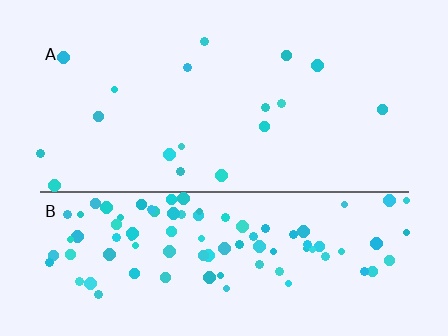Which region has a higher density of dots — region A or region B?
B (the bottom).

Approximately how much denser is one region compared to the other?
Approximately 5.8× — region B over region A.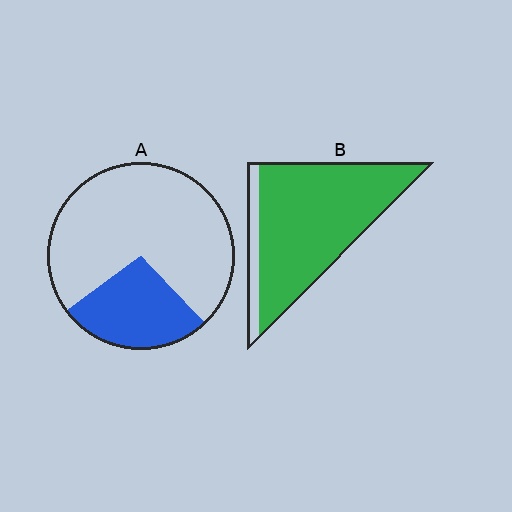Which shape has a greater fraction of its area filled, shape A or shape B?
Shape B.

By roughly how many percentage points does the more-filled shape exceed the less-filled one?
By roughly 60 percentage points (B over A).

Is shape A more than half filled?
No.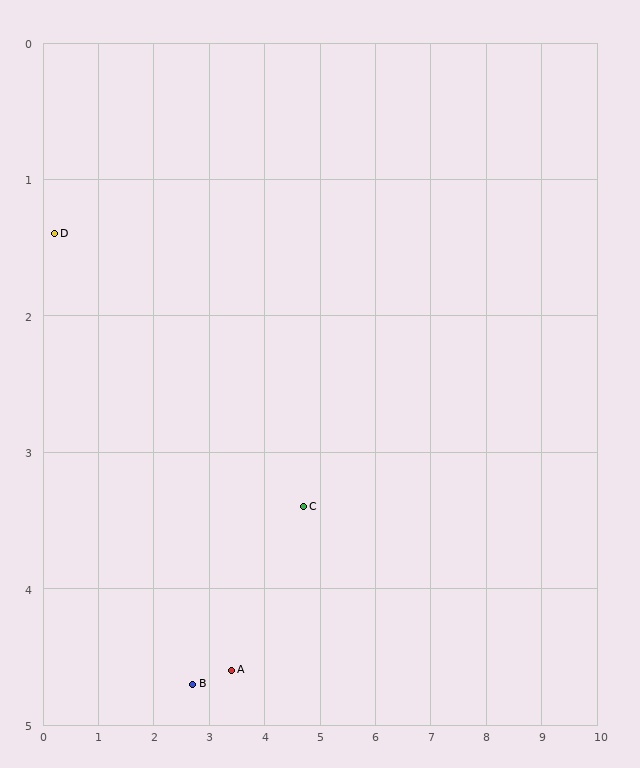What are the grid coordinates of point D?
Point D is at approximately (0.2, 1.4).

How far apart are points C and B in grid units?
Points C and B are about 2.4 grid units apart.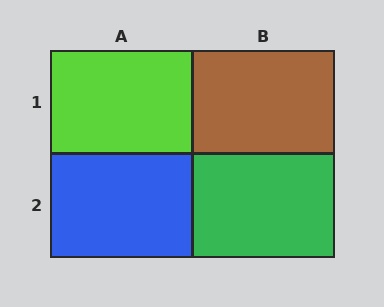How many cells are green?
1 cell is green.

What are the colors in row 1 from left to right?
Lime, brown.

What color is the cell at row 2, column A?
Blue.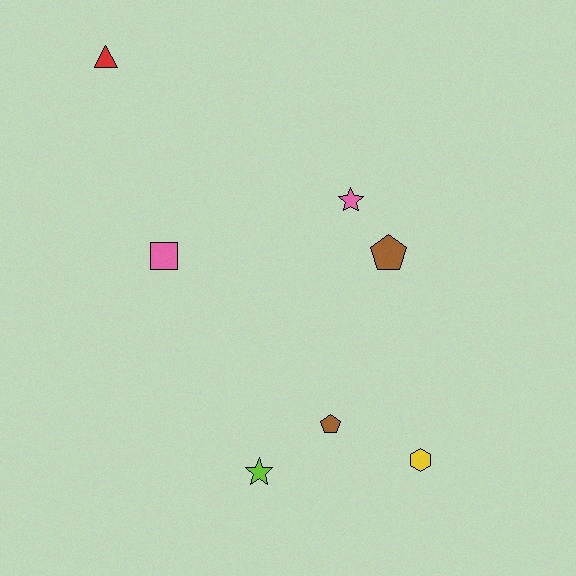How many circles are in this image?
There are no circles.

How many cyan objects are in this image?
There are no cyan objects.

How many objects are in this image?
There are 7 objects.